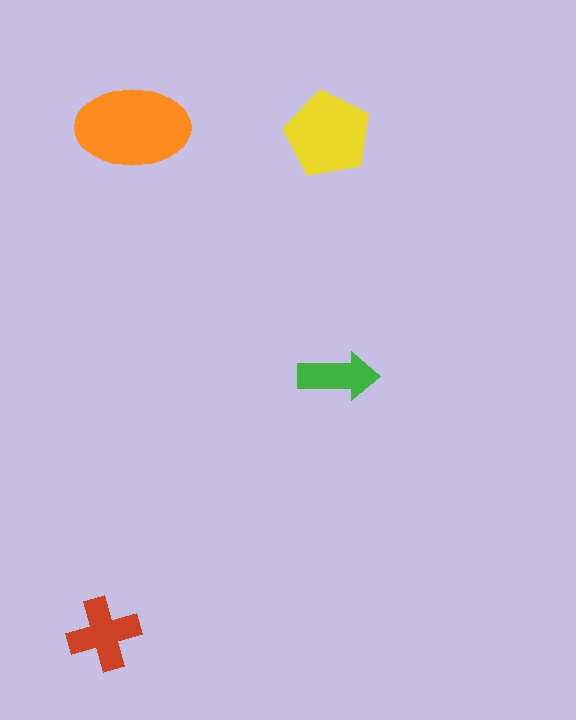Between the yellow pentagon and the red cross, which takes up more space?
The yellow pentagon.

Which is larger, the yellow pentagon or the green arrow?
The yellow pentagon.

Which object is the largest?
The orange ellipse.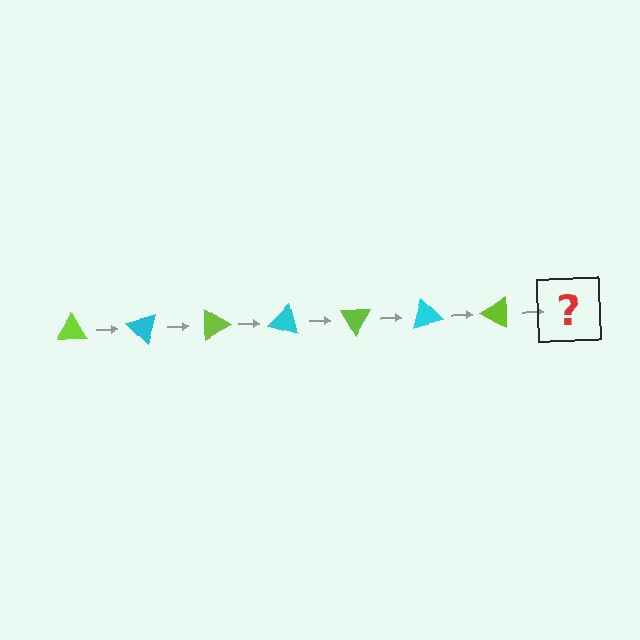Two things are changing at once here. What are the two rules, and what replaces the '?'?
The two rules are that it rotates 45 degrees each step and the color cycles through lime and cyan. The '?' should be a cyan triangle, rotated 315 degrees from the start.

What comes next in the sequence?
The next element should be a cyan triangle, rotated 315 degrees from the start.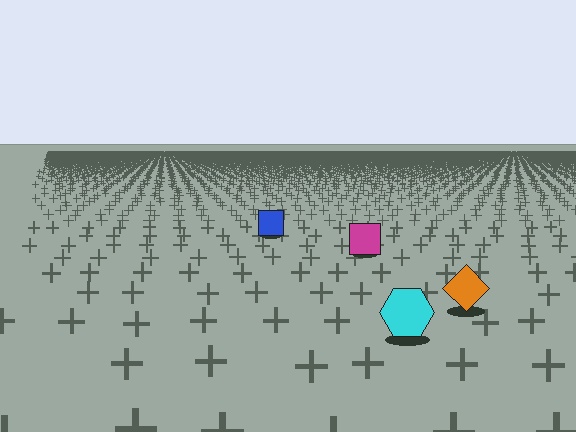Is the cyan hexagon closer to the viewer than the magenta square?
Yes. The cyan hexagon is closer — you can tell from the texture gradient: the ground texture is coarser near it.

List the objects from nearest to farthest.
From nearest to farthest: the cyan hexagon, the orange diamond, the magenta square, the blue square.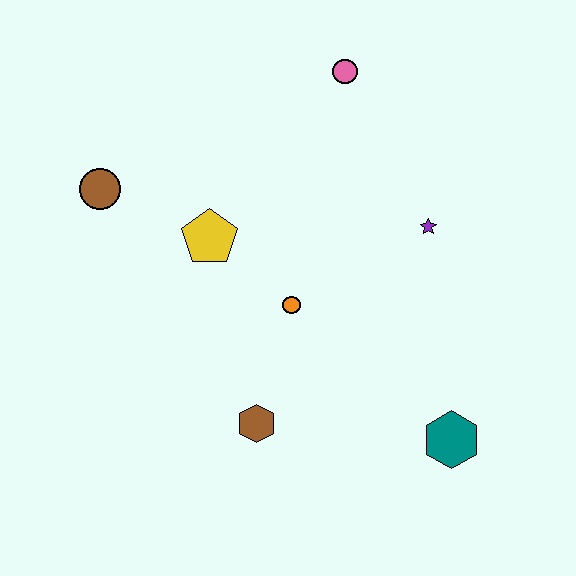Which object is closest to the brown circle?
The yellow pentagon is closest to the brown circle.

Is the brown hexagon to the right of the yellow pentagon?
Yes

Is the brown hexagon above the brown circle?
No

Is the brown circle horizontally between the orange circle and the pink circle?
No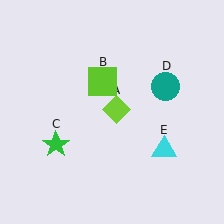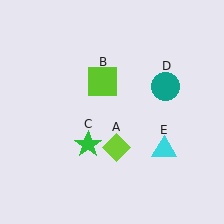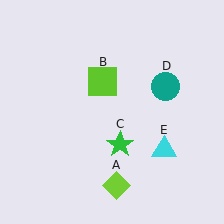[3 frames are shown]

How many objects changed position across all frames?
2 objects changed position: lime diamond (object A), green star (object C).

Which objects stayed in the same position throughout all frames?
Lime square (object B) and teal circle (object D) and cyan triangle (object E) remained stationary.